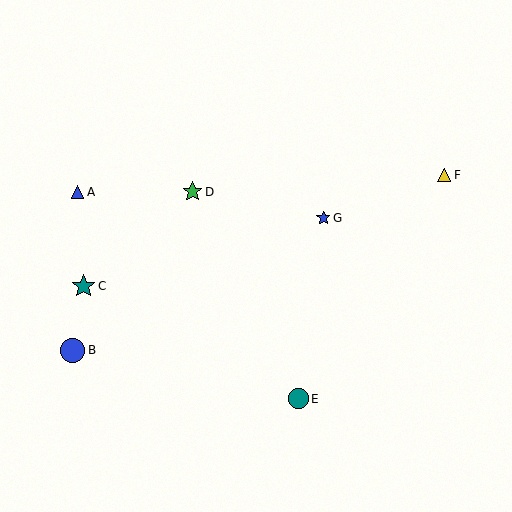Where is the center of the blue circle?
The center of the blue circle is at (73, 350).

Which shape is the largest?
The blue circle (labeled B) is the largest.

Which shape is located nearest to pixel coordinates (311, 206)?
The blue star (labeled G) at (323, 218) is nearest to that location.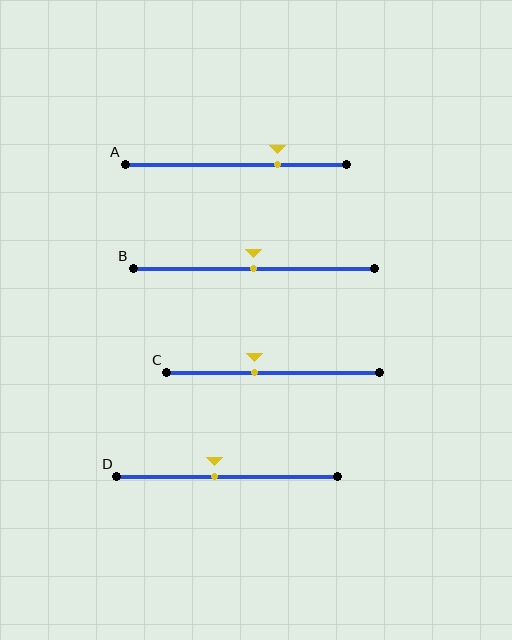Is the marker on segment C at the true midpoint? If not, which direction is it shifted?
No, the marker on segment C is shifted to the left by about 9% of the segment length.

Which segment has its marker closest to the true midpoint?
Segment B has its marker closest to the true midpoint.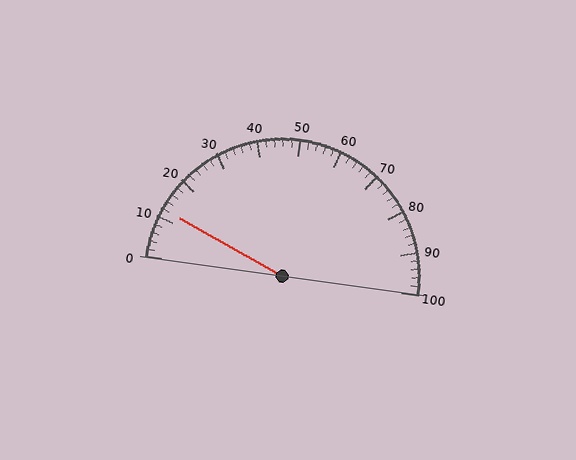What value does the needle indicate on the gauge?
The needle indicates approximately 12.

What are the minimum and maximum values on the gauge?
The gauge ranges from 0 to 100.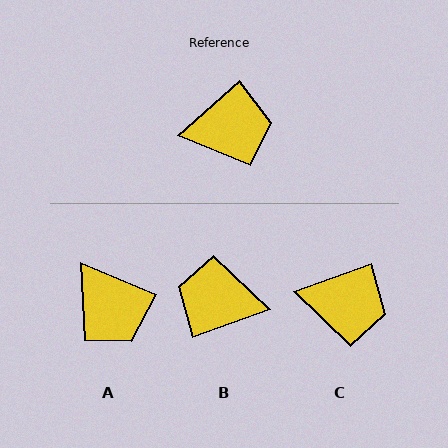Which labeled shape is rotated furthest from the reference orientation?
B, about 158 degrees away.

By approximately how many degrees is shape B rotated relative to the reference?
Approximately 158 degrees counter-clockwise.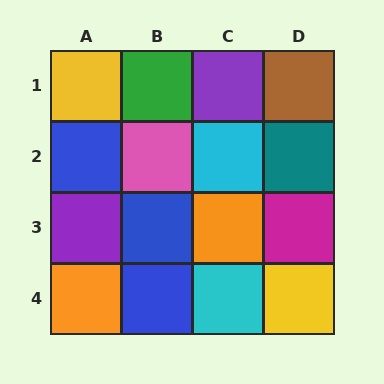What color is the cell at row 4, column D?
Yellow.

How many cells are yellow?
2 cells are yellow.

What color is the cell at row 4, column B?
Blue.